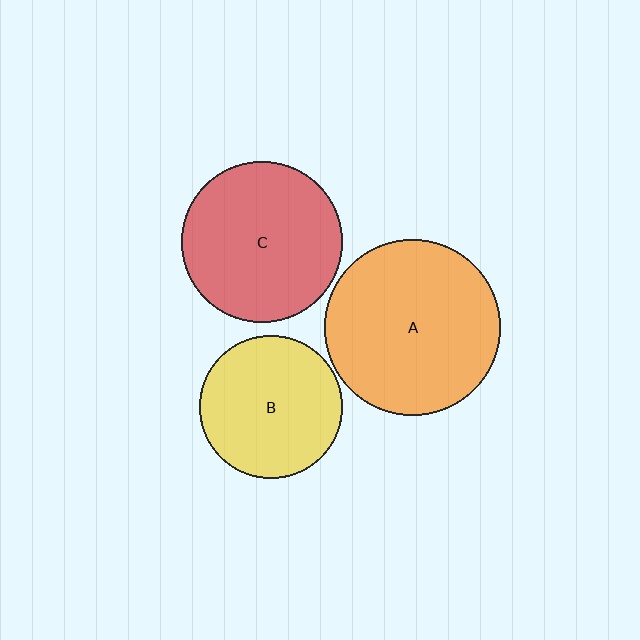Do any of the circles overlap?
No, none of the circles overlap.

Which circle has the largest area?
Circle A (orange).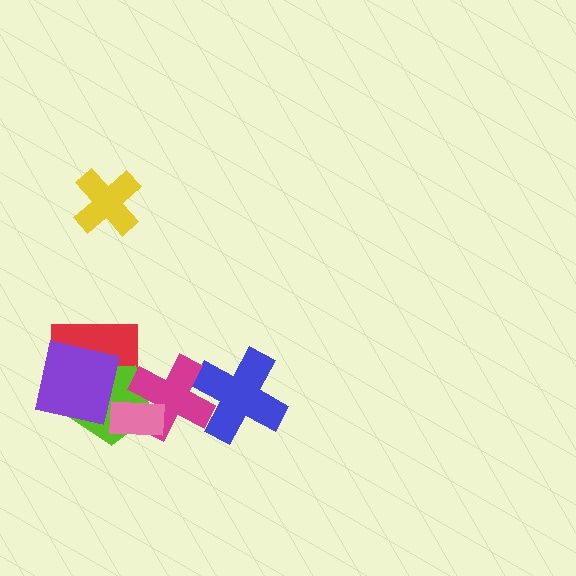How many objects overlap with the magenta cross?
3 objects overlap with the magenta cross.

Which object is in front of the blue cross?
The magenta cross is in front of the blue cross.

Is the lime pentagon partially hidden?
Yes, it is partially covered by another shape.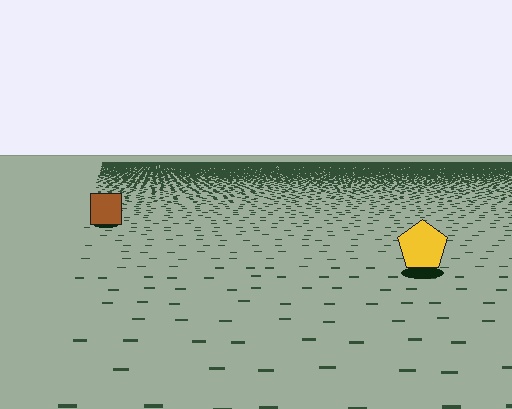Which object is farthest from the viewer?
The brown square is farthest from the viewer. It appears smaller and the ground texture around it is denser.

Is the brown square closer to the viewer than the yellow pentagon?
No. The yellow pentagon is closer — you can tell from the texture gradient: the ground texture is coarser near it.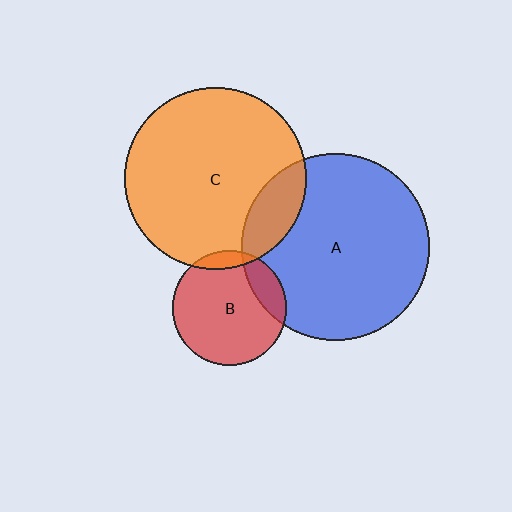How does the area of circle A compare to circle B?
Approximately 2.7 times.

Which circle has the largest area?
Circle A (blue).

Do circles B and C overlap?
Yes.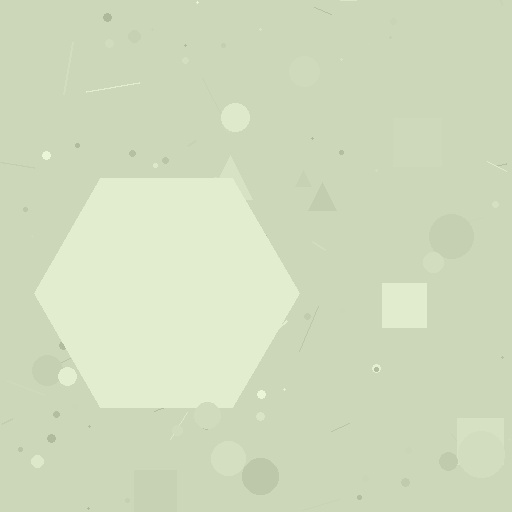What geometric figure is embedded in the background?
A hexagon is embedded in the background.